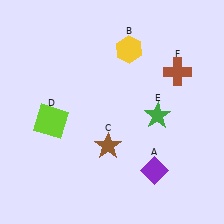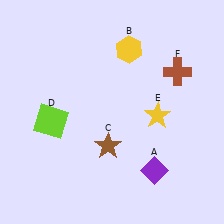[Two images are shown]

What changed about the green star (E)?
In Image 1, E is green. In Image 2, it changed to yellow.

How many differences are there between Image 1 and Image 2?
There is 1 difference between the two images.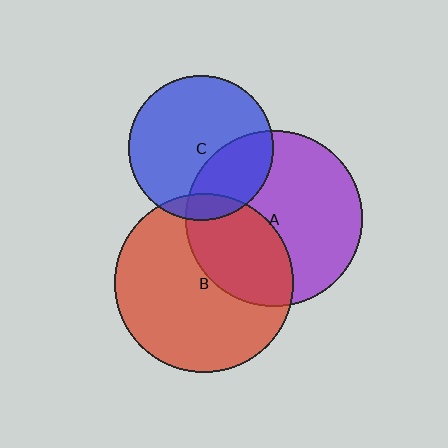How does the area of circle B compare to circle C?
Approximately 1.5 times.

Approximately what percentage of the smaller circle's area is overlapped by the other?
Approximately 30%.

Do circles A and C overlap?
Yes.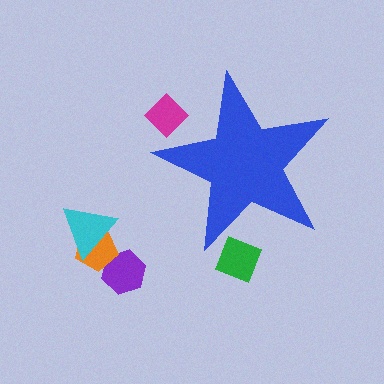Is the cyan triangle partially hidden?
No, the cyan triangle is fully visible.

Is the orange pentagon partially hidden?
No, the orange pentagon is fully visible.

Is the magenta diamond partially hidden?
Yes, the magenta diamond is partially hidden behind the blue star.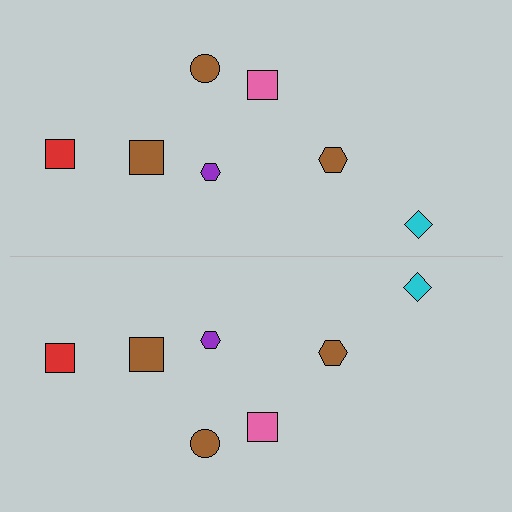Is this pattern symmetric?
Yes, this pattern has bilateral (reflection) symmetry.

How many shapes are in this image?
There are 14 shapes in this image.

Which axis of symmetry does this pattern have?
The pattern has a horizontal axis of symmetry running through the center of the image.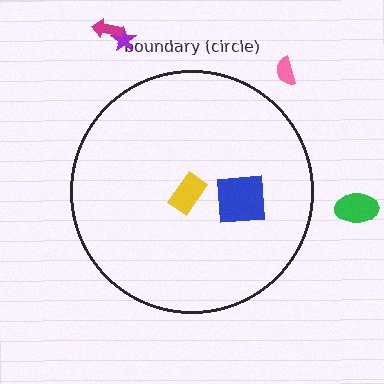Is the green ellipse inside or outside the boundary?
Outside.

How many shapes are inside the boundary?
2 inside, 4 outside.